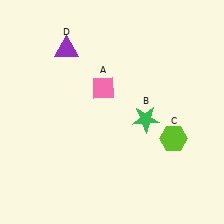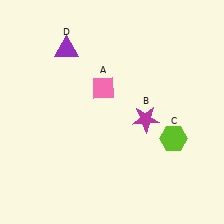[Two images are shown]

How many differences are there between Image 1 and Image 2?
There is 1 difference between the two images.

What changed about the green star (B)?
In Image 1, B is green. In Image 2, it changed to magenta.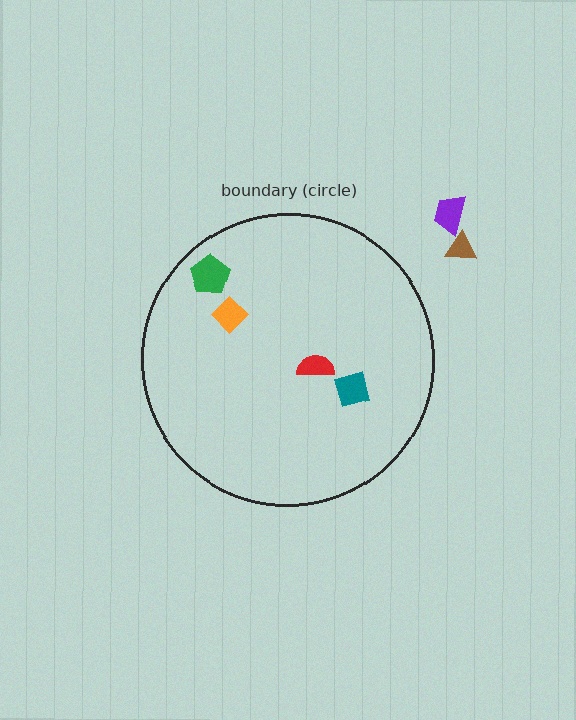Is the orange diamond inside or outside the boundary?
Inside.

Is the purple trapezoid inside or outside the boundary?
Outside.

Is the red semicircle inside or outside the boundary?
Inside.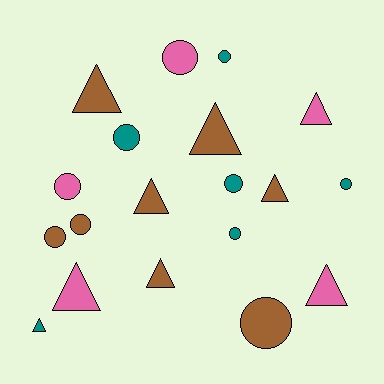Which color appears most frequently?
Brown, with 8 objects.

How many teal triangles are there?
There is 1 teal triangle.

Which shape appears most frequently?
Circle, with 10 objects.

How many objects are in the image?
There are 19 objects.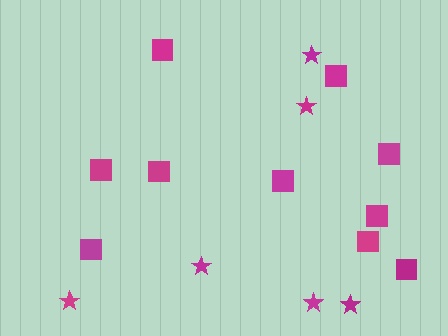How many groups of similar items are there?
There are 2 groups: one group of squares (10) and one group of stars (6).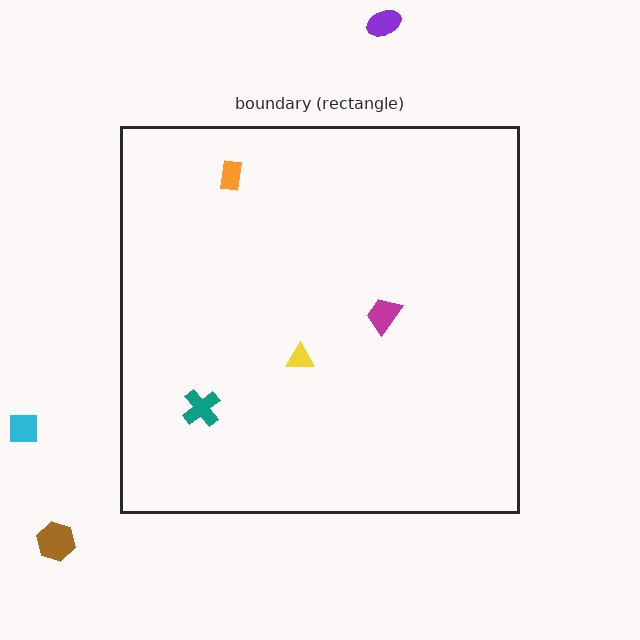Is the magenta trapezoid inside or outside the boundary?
Inside.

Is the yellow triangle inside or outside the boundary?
Inside.